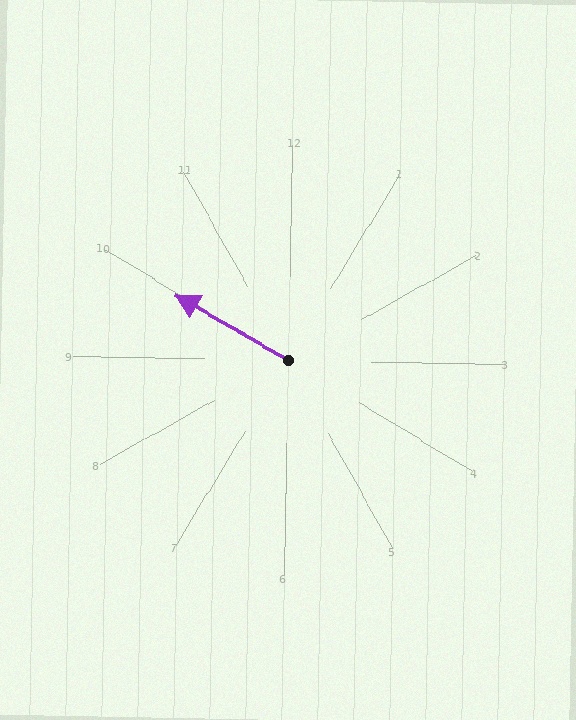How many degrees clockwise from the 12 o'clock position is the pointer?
Approximately 299 degrees.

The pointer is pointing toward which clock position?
Roughly 10 o'clock.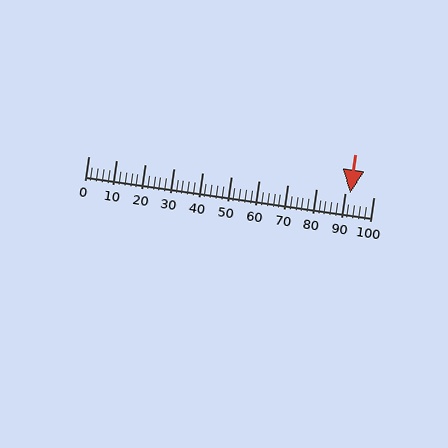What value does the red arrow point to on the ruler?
The red arrow points to approximately 92.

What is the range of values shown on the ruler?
The ruler shows values from 0 to 100.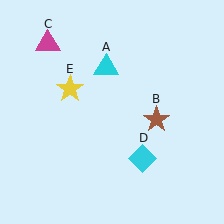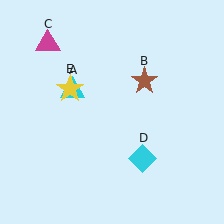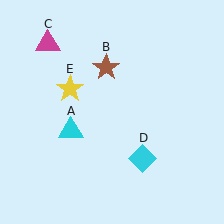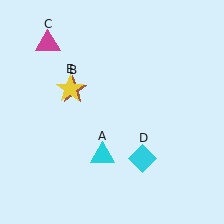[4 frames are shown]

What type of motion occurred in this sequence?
The cyan triangle (object A), brown star (object B) rotated counterclockwise around the center of the scene.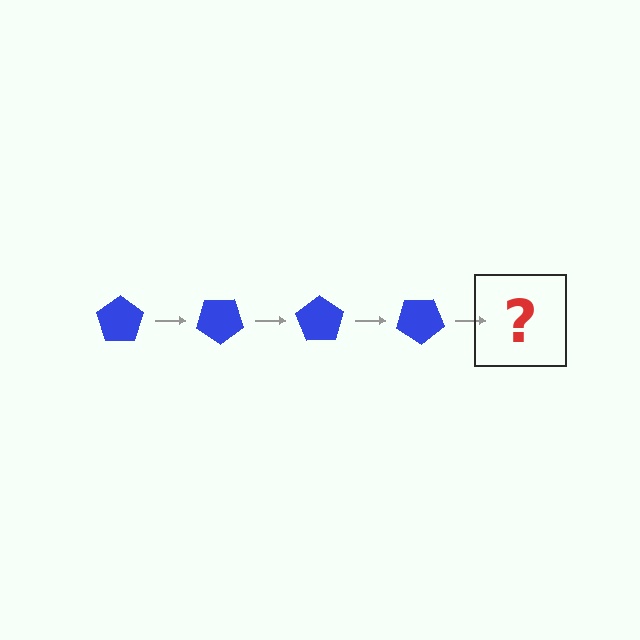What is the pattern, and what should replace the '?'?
The pattern is that the pentagon rotates 35 degrees each step. The '?' should be a blue pentagon rotated 140 degrees.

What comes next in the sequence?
The next element should be a blue pentagon rotated 140 degrees.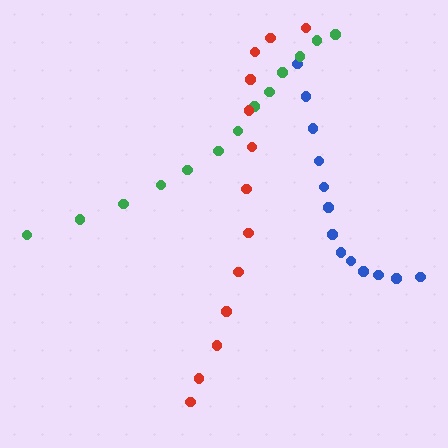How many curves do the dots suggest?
There are 3 distinct paths.